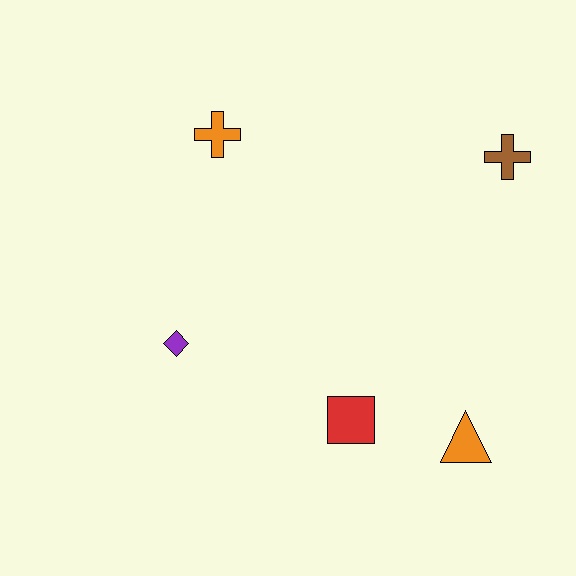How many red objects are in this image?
There is 1 red object.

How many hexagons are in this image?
There are no hexagons.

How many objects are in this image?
There are 5 objects.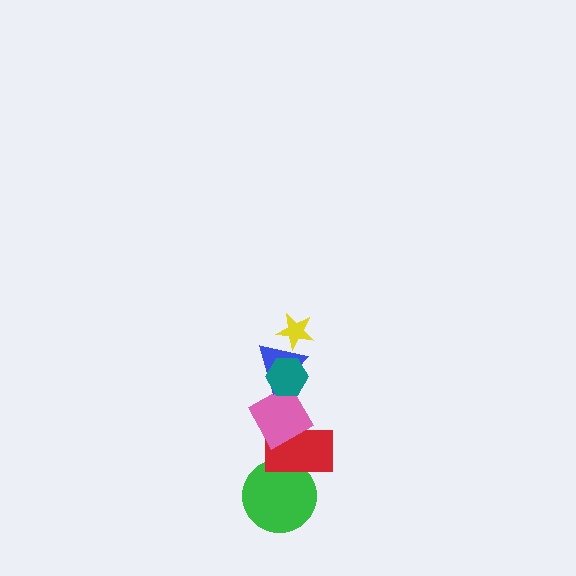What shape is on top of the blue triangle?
The teal hexagon is on top of the blue triangle.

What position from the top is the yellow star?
The yellow star is 1st from the top.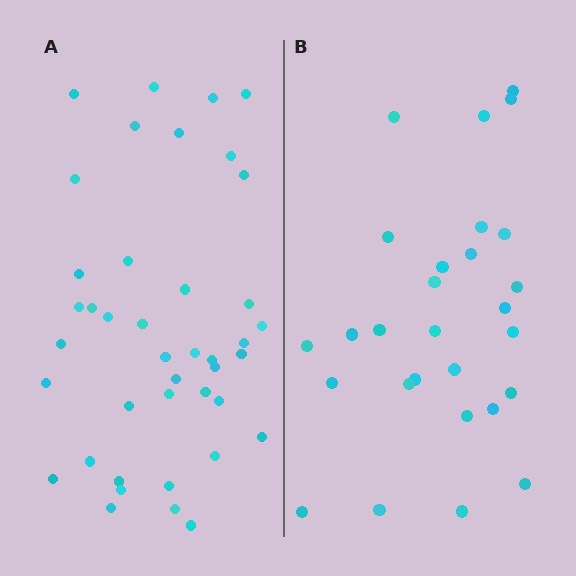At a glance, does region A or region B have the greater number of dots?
Region A (the left region) has more dots.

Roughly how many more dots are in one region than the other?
Region A has approximately 15 more dots than region B.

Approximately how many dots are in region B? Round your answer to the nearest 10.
About 30 dots. (The exact count is 28, which rounds to 30.)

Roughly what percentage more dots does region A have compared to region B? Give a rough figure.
About 45% more.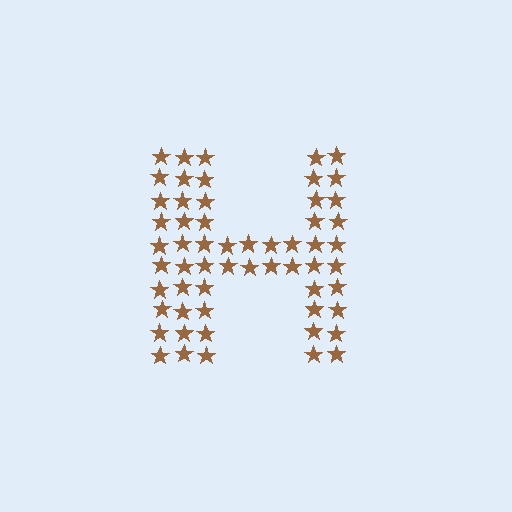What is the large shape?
The large shape is the letter H.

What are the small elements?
The small elements are stars.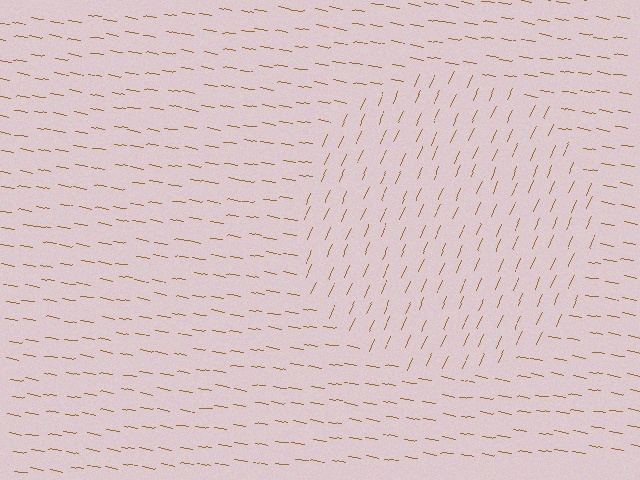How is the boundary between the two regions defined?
The boundary is defined purely by a change in line orientation (approximately 76 degrees difference). All lines are the same color and thickness.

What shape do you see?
I see a circle.